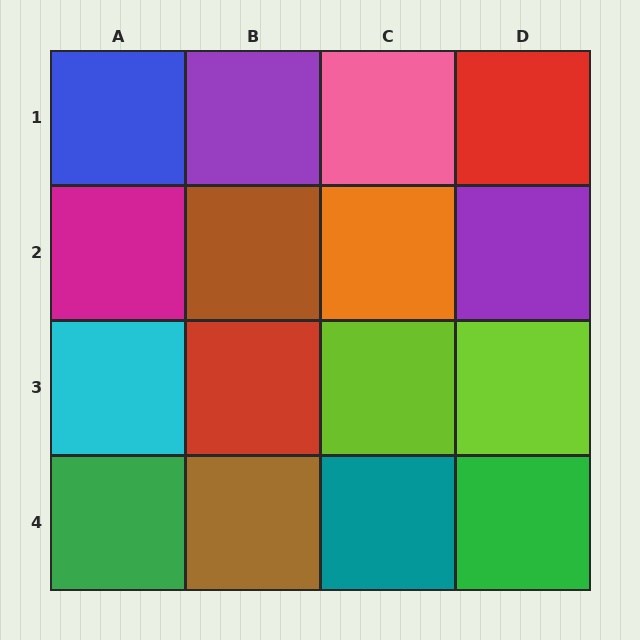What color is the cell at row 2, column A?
Magenta.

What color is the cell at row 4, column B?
Brown.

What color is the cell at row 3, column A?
Cyan.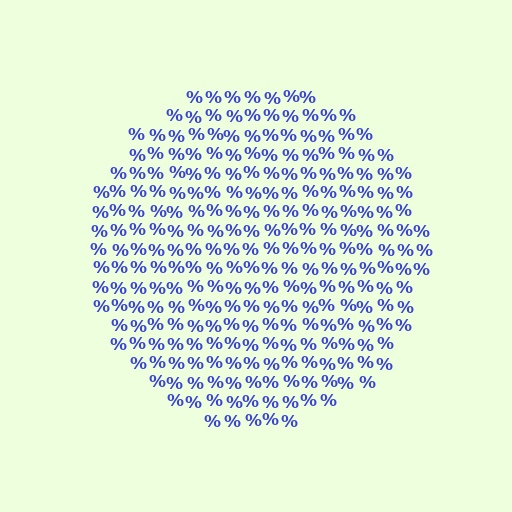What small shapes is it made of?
It is made of small percent signs.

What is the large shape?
The large shape is a circle.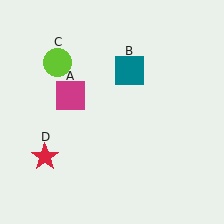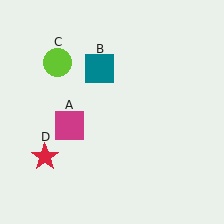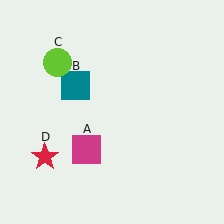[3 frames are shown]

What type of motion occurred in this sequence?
The magenta square (object A), teal square (object B) rotated counterclockwise around the center of the scene.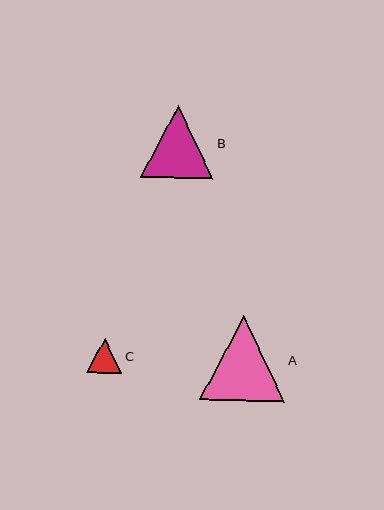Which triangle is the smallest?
Triangle C is the smallest with a size of approximately 35 pixels.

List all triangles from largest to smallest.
From largest to smallest: A, B, C.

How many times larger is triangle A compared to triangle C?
Triangle A is approximately 2.4 times the size of triangle C.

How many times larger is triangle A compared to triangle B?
Triangle A is approximately 1.2 times the size of triangle B.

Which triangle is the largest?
Triangle A is the largest with a size of approximately 85 pixels.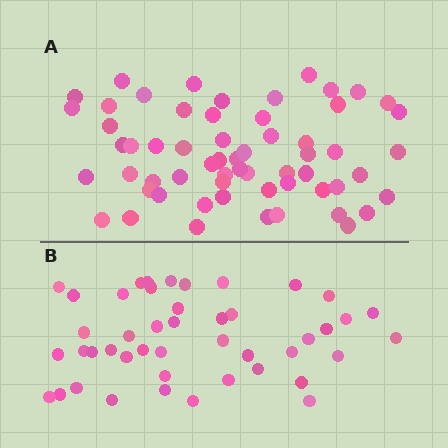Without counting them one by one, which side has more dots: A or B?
Region A (the top region) has more dots.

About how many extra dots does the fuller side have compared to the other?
Region A has approximately 15 more dots than region B.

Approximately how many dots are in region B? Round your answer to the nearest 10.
About 40 dots. (The exact count is 45, which rounds to 40.)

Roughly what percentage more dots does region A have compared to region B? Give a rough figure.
About 35% more.